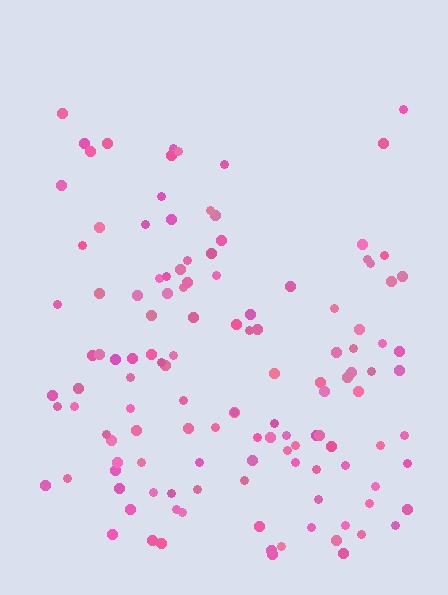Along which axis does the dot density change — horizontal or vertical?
Vertical.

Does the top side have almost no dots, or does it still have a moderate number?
Still a moderate number, just noticeably fewer than the bottom.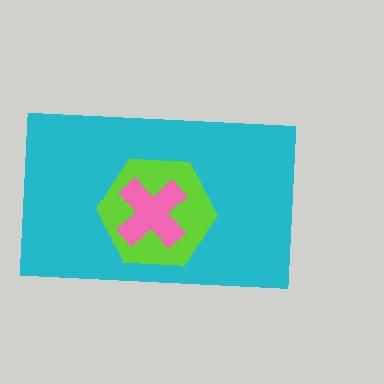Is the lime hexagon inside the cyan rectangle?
Yes.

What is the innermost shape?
The pink cross.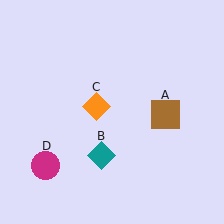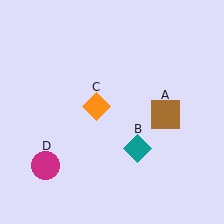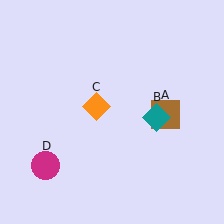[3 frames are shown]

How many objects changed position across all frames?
1 object changed position: teal diamond (object B).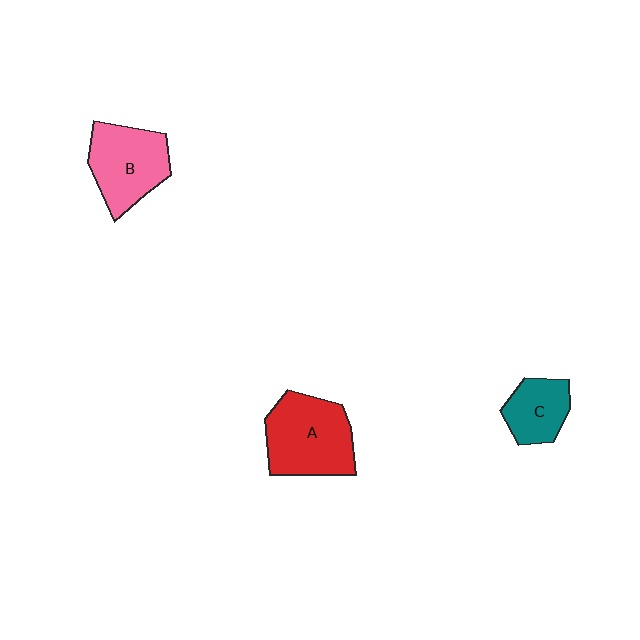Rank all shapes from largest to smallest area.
From largest to smallest: A (red), B (pink), C (teal).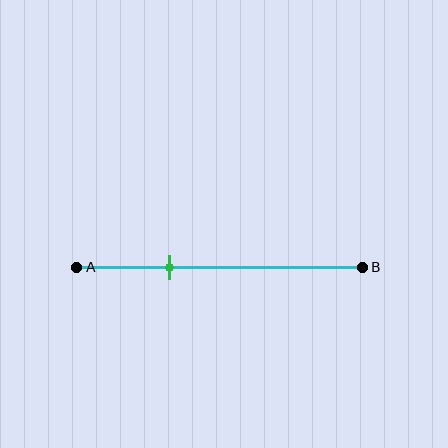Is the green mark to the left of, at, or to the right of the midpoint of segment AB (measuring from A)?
The green mark is to the left of the midpoint of segment AB.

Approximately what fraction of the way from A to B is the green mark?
The green mark is approximately 30% of the way from A to B.